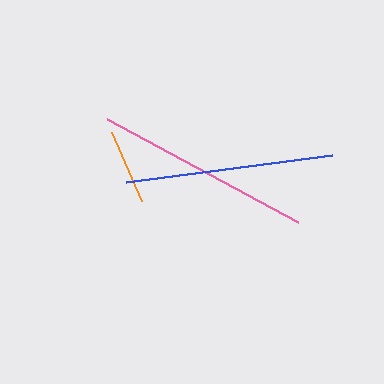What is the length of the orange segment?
The orange segment is approximately 75 pixels long.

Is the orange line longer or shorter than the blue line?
The blue line is longer than the orange line.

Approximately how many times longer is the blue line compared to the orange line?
The blue line is approximately 2.8 times the length of the orange line.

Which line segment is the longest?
The pink line is the longest at approximately 217 pixels.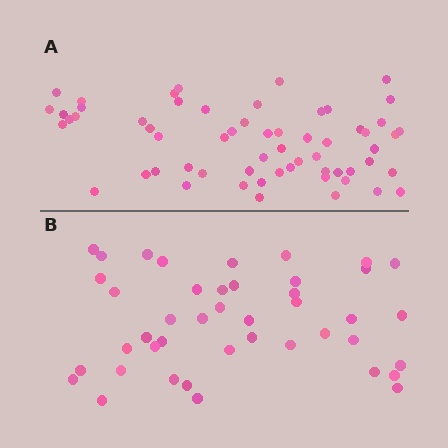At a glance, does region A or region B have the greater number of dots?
Region A (the top region) has more dots.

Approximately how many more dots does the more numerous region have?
Region A has approximately 15 more dots than region B.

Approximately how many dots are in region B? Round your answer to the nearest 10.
About 40 dots. (The exact count is 43, which rounds to 40.)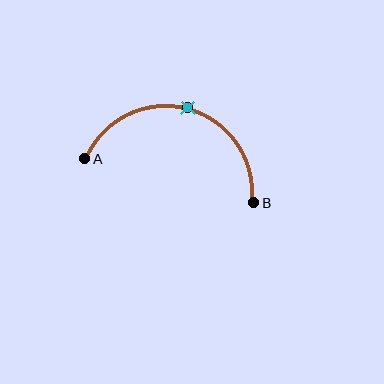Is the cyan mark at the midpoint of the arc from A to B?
Yes. The cyan mark lies on the arc at equal arc-length from both A and B — it is the arc midpoint.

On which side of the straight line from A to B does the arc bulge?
The arc bulges above the straight line connecting A and B.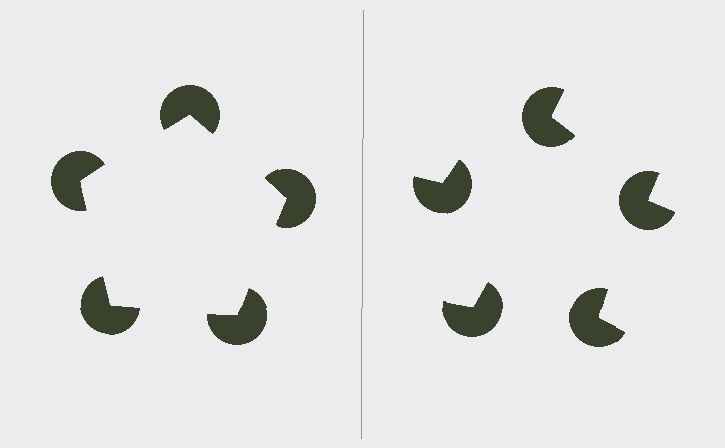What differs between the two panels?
The pac-man discs are positioned identically on both sides; only the wedge orientations differ. On the left they align to a pentagon; on the right they are misaligned.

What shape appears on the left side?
An illusory pentagon.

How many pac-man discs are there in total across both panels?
10 — 5 on each side.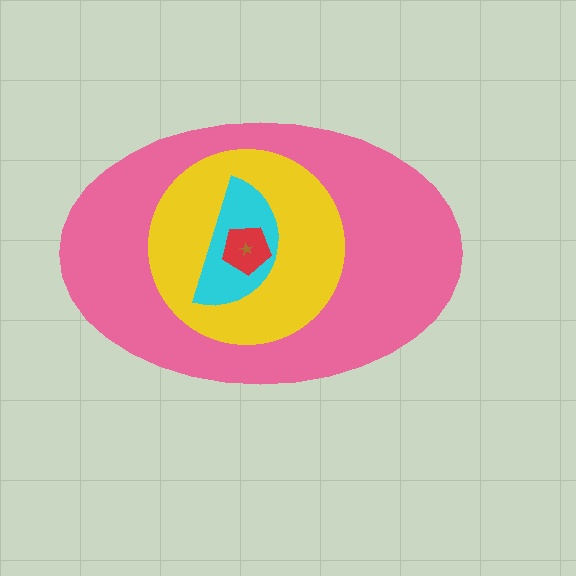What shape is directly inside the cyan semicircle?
The red pentagon.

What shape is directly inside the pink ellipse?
The yellow circle.